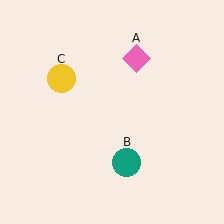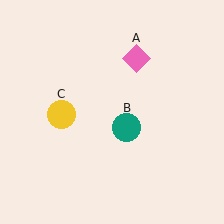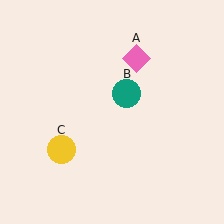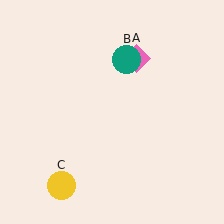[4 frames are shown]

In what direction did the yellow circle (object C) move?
The yellow circle (object C) moved down.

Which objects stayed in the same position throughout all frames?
Pink diamond (object A) remained stationary.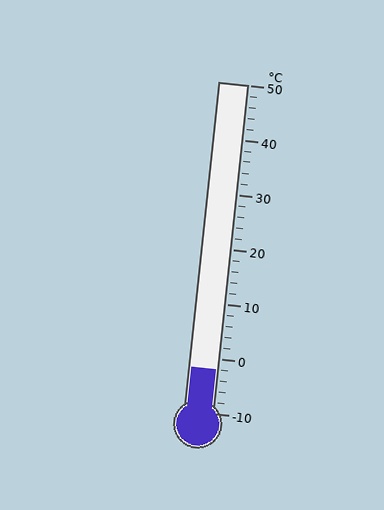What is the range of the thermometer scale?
The thermometer scale ranges from -10°C to 50°C.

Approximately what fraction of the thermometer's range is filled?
The thermometer is filled to approximately 15% of its range.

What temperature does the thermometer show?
The thermometer shows approximately -2°C.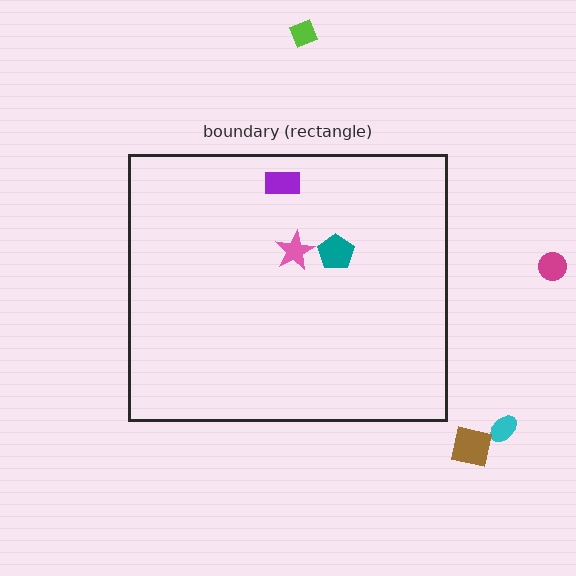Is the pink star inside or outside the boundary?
Inside.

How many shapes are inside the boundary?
3 inside, 4 outside.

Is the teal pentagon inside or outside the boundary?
Inside.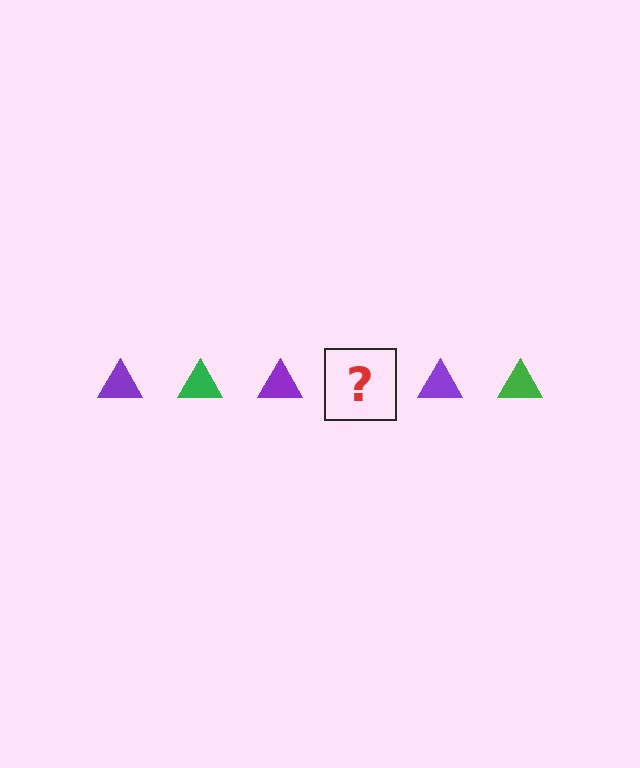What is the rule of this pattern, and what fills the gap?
The rule is that the pattern cycles through purple, green triangles. The gap should be filled with a green triangle.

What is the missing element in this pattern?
The missing element is a green triangle.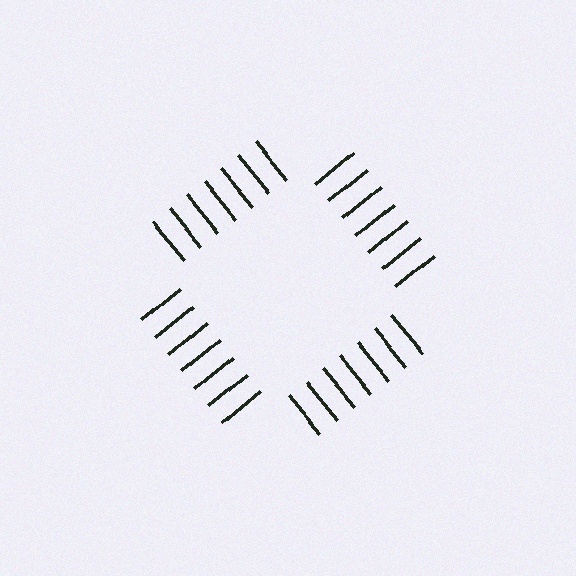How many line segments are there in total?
28 — 7 along each of the 4 edges.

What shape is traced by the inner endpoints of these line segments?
An illusory square — the line segments terminate on its edges but no continuous stroke is drawn.